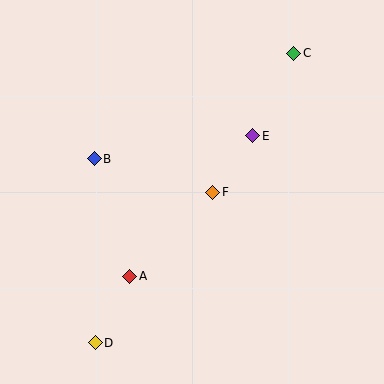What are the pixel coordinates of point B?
Point B is at (94, 159).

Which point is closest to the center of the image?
Point F at (213, 192) is closest to the center.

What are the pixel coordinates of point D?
Point D is at (95, 343).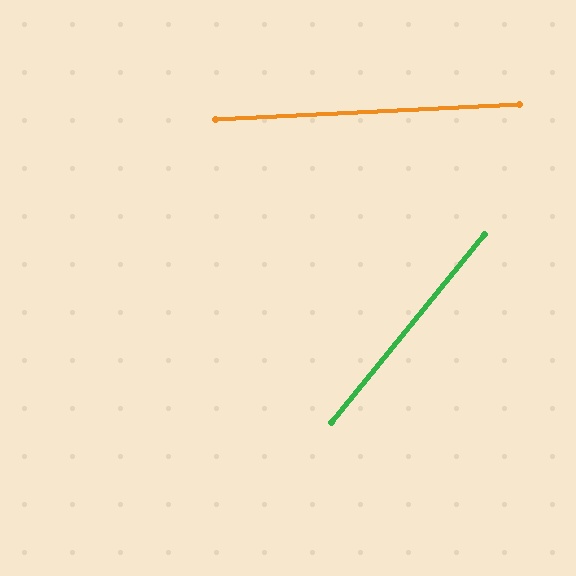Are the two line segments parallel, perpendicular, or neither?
Neither parallel nor perpendicular — they differ by about 48°.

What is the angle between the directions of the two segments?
Approximately 48 degrees.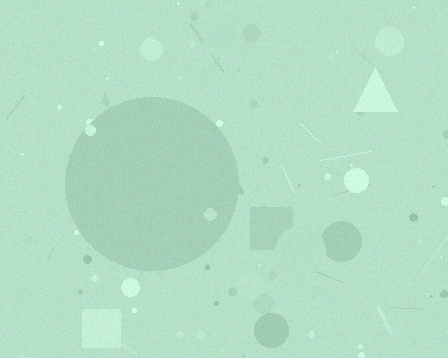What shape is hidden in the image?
A circle is hidden in the image.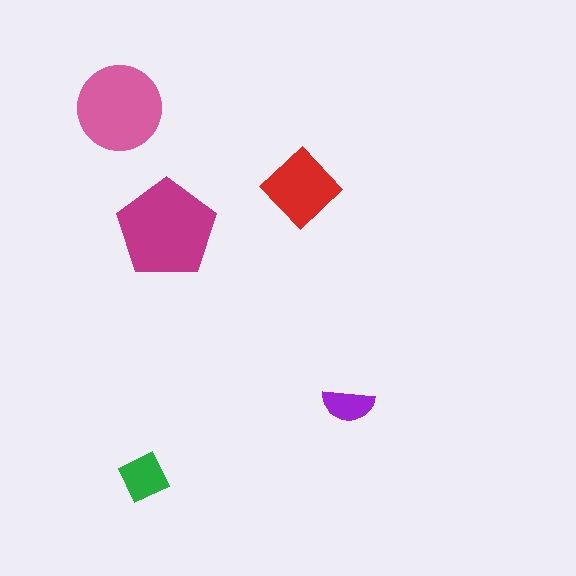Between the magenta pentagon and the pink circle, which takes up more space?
The magenta pentagon.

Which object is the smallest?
The purple semicircle.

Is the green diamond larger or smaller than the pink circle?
Smaller.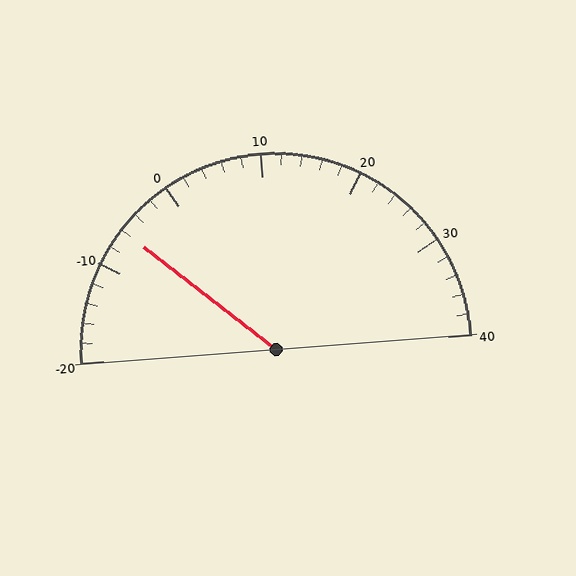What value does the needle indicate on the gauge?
The needle indicates approximately -6.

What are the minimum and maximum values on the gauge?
The gauge ranges from -20 to 40.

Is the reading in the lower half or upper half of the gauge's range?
The reading is in the lower half of the range (-20 to 40).